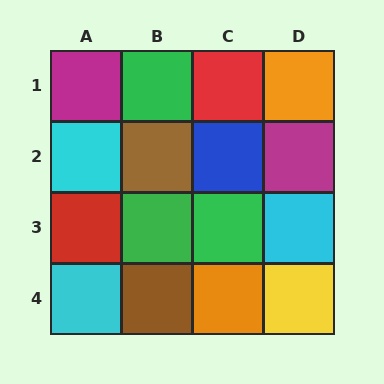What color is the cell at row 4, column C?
Orange.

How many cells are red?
2 cells are red.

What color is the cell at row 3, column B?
Green.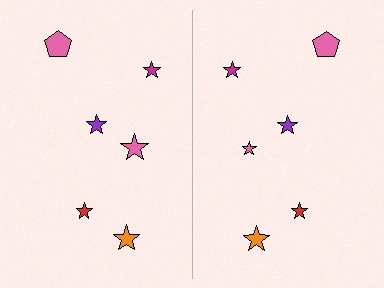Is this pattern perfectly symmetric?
No, the pattern is not perfectly symmetric. The pink star on the right side has a different size than its mirror counterpart.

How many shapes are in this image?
There are 12 shapes in this image.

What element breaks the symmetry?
The pink star on the right side has a different size than its mirror counterpart.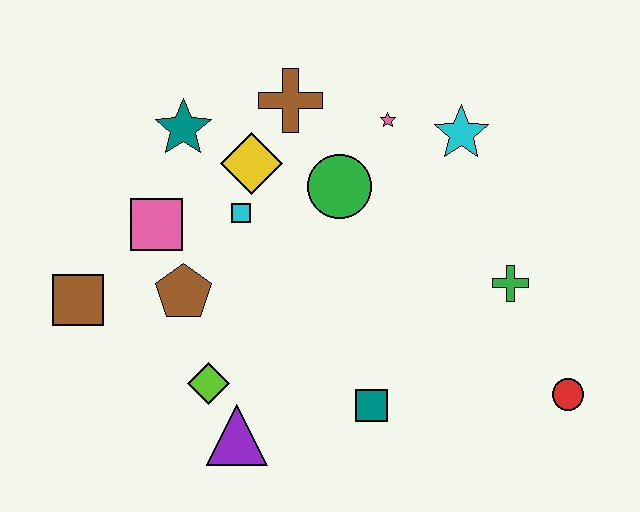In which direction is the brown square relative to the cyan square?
The brown square is to the left of the cyan square.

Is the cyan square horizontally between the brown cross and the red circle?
No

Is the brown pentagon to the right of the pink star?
No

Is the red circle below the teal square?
No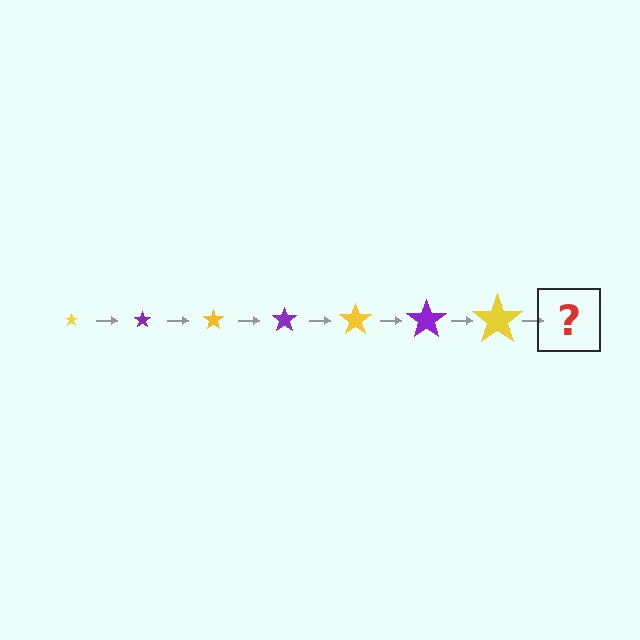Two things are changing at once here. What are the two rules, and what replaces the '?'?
The two rules are that the star grows larger each step and the color cycles through yellow and purple. The '?' should be a purple star, larger than the previous one.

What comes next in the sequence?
The next element should be a purple star, larger than the previous one.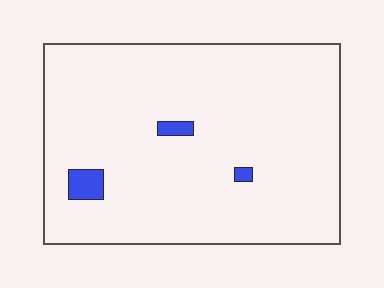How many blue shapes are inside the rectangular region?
3.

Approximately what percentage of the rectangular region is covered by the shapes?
Approximately 5%.